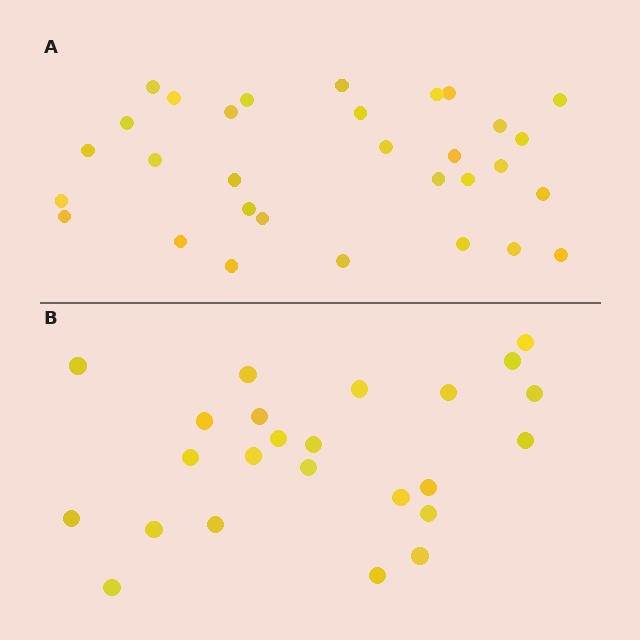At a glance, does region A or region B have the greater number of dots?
Region A (the top region) has more dots.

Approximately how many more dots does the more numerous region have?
Region A has roughly 8 or so more dots than region B.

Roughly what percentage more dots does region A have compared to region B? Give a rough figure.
About 30% more.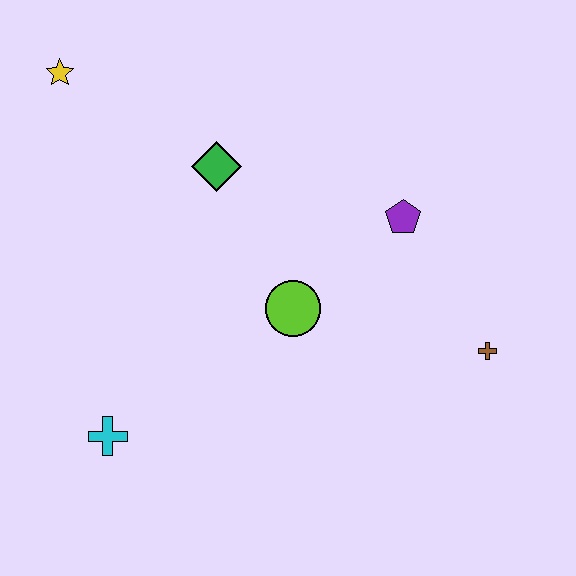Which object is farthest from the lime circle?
The yellow star is farthest from the lime circle.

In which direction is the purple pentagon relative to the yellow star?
The purple pentagon is to the right of the yellow star.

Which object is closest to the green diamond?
The lime circle is closest to the green diamond.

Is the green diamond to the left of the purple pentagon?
Yes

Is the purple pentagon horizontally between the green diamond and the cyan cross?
No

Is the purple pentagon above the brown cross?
Yes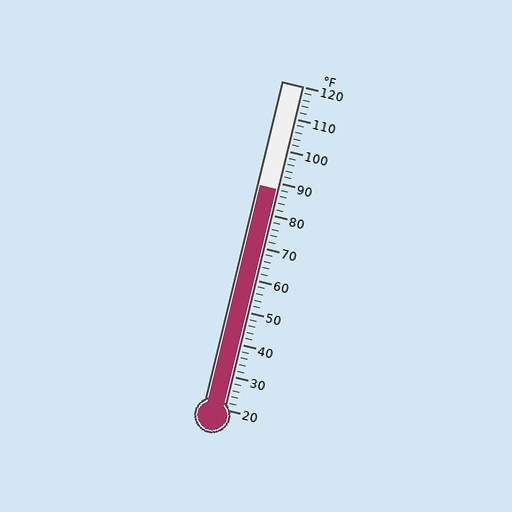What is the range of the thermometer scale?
The thermometer scale ranges from 20°F to 120°F.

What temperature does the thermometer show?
The thermometer shows approximately 88°F.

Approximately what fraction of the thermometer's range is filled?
The thermometer is filled to approximately 70% of its range.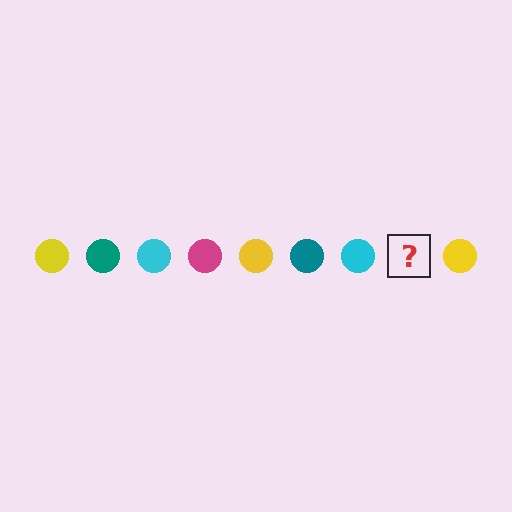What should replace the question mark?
The question mark should be replaced with a magenta circle.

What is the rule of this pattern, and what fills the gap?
The rule is that the pattern cycles through yellow, teal, cyan, magenta circles. The gap should be filled with a magenta circle.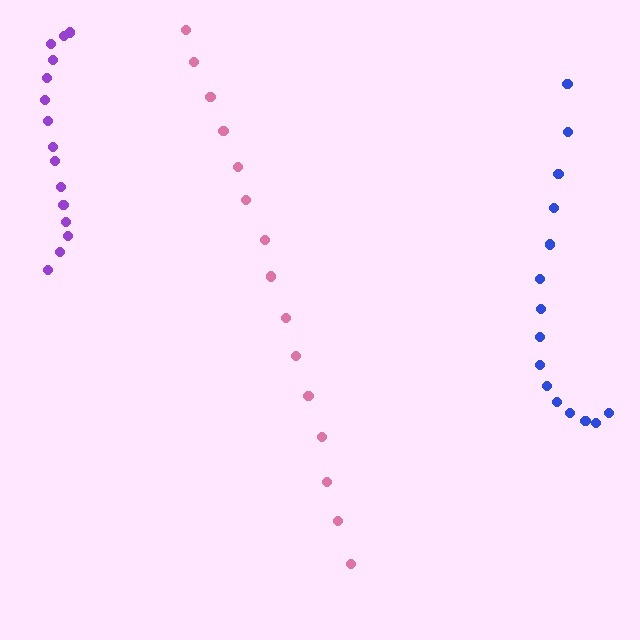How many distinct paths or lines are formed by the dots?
There are 3 distinct paths.